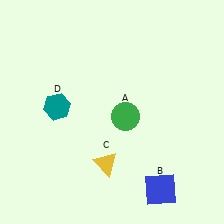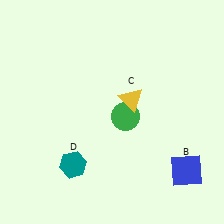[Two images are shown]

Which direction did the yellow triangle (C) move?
The yellow triangle (C) moved up.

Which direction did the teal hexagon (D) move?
The teal hexagon (D) moved down.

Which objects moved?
The objects that moved are: the blue square (B), the yellow triangle (C), the teal hexagon (D).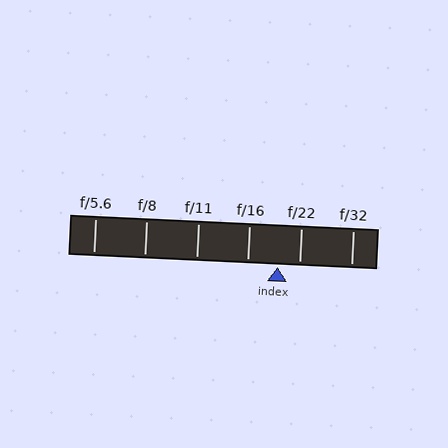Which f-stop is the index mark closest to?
The index mark is closest to f/22.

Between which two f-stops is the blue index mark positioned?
The index mark is between f/16 and f/22.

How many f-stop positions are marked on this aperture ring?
There are 6 f-stop positions marked.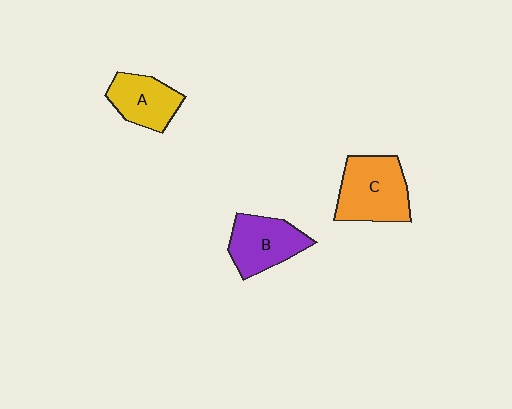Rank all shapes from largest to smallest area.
From largest to smallest: C (orange), B (purple), A (yellow).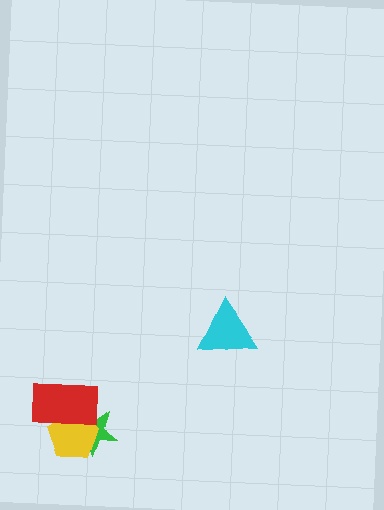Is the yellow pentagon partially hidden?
Yes, it is partially covered by another shape.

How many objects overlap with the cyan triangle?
0 objects overlap with the cyan triangle.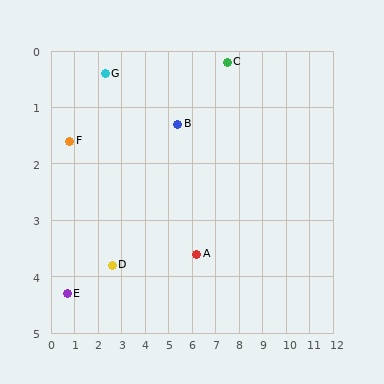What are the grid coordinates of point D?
Point D is at approximately (2.6, 3.8).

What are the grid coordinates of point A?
Point A is at approximately (6.2, 3.6).